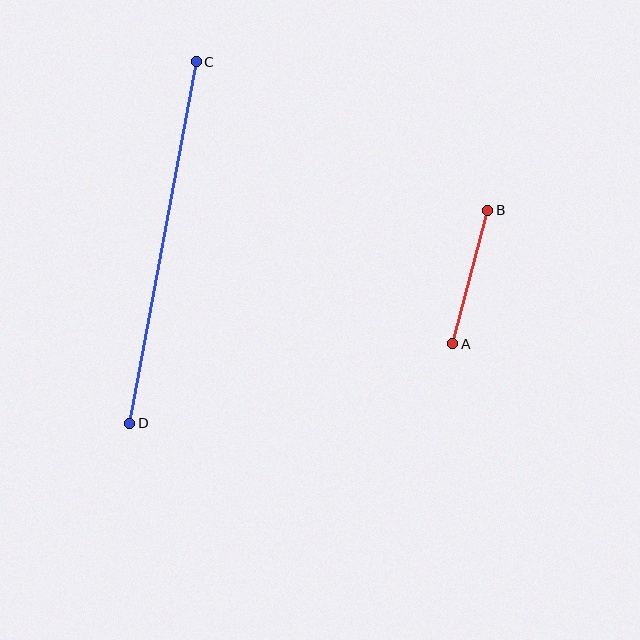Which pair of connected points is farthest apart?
Points C and D are farthest apart.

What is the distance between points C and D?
The distance is approximately 367 pixels.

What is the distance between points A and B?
The distance is approximately 138 pixels.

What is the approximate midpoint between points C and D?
The midpoint is at approximately (163, 243) pixels.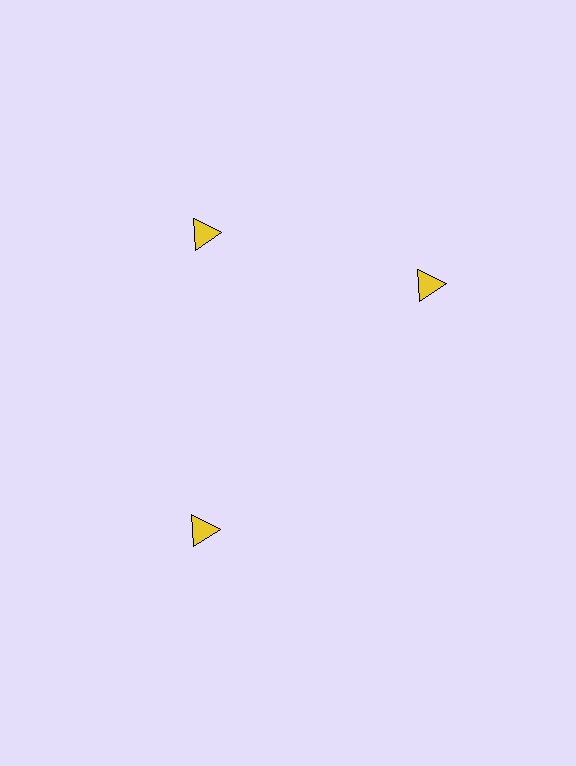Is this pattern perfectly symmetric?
No. The 3 yellow triangles are arranged in a ring, but one element near the 3 o'clock position is rotated out of alignment along the ring, breaking the 3-fold rotational symmetry.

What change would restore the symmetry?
The symmetry would be restored by rotating it back into even spacing with its neighbors so that all 3 triangles sit at equal angles and equal distance from the center.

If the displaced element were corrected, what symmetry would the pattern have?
It would have 3-fold rotational symmetry — the pattern would map onto itself every 120 degrees.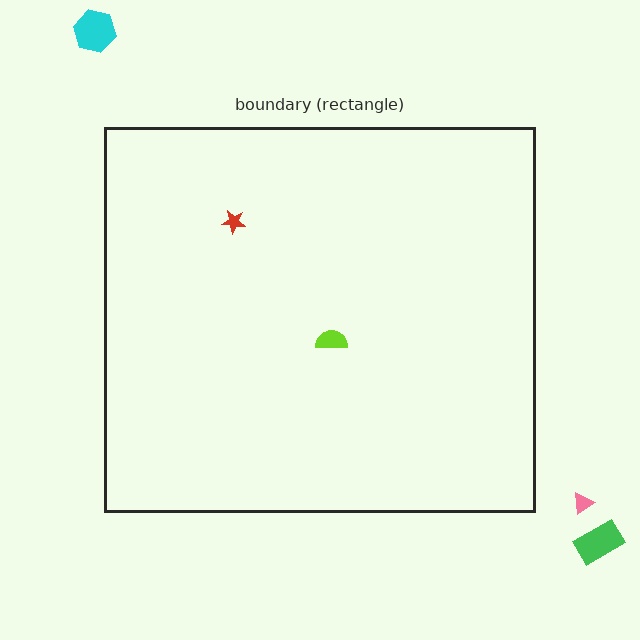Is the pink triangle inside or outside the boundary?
Outside.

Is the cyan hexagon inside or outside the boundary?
Outside.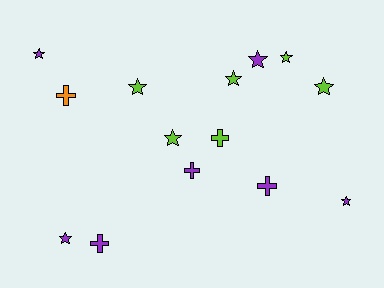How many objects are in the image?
There are 14 objects.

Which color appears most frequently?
Purple, with 7 objects.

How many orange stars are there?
There are no orange stars.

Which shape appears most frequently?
Star, with 9 objects.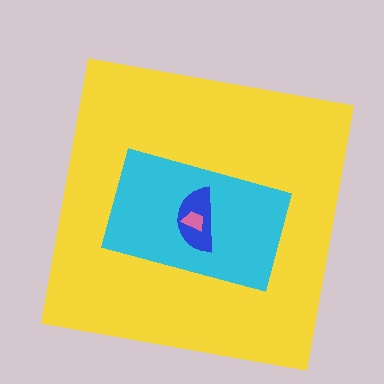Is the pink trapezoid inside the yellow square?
Yes.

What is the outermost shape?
The yellow square.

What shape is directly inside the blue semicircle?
The pink trapezoid.